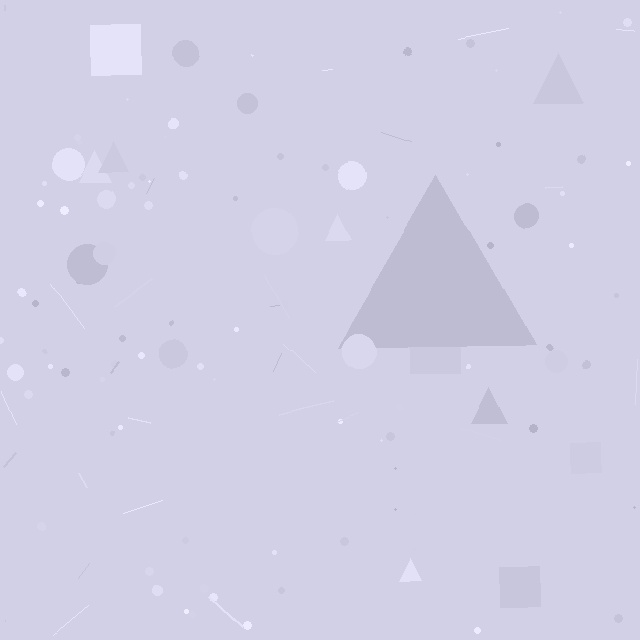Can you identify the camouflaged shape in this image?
The camouflaged shape is a triangle.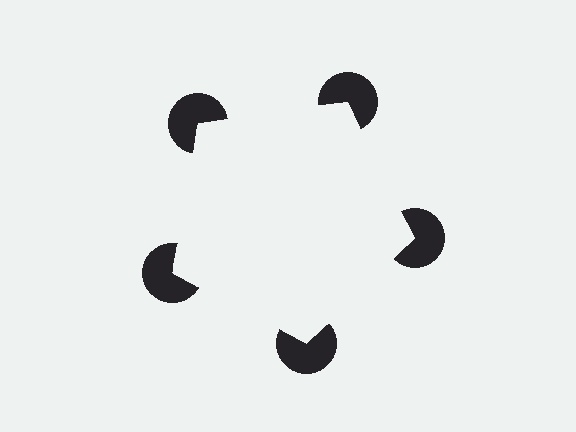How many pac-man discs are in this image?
There are 5 — one at each vertex of the illusory pentagon.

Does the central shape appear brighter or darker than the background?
It typically appears slightly brighter than the background, even though no actual brightness change is drawn.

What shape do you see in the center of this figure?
An illusory pentagon — its edges are inferred from the aligned wedge cuts in the pac-man discs, not physically drawn.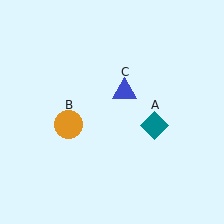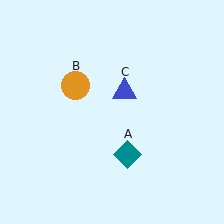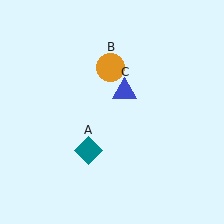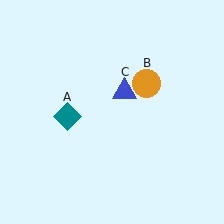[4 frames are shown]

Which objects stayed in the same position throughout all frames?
Blue triangle (object C) remained stationary.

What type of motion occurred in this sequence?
The teal diamond (object A), orange circle (object B) rotated clockwise around the center of the scene.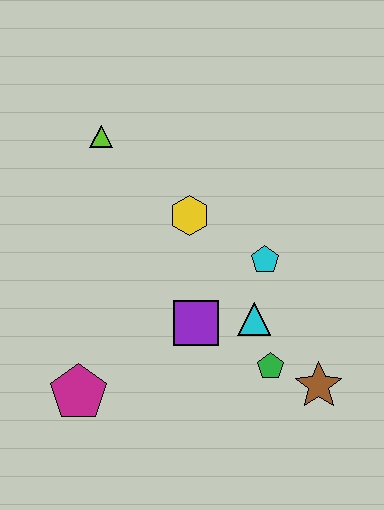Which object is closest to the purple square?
The cyan triangle is closest to the purple square.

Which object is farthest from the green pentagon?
The lime triangle is farthest from the green pentagon.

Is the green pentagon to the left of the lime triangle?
No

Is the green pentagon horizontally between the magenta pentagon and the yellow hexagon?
No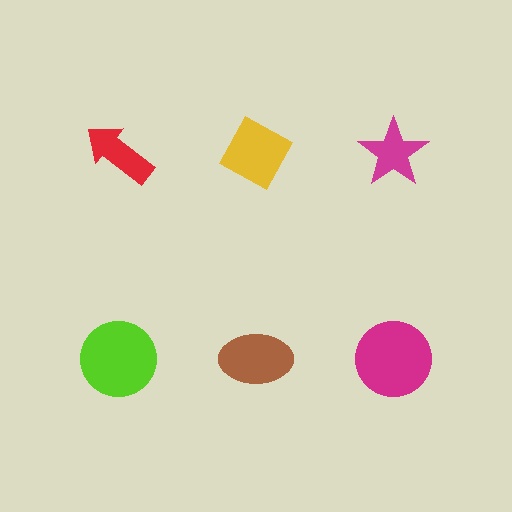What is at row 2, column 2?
A brown ellipse.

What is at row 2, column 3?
A magenta circle.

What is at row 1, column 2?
A yellow diamond.